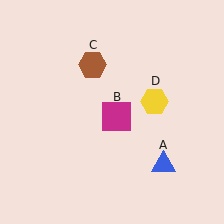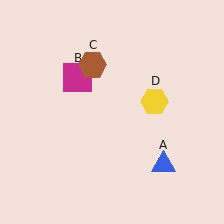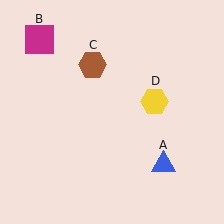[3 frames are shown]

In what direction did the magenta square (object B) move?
The magenta square (object B) moved up and to the left.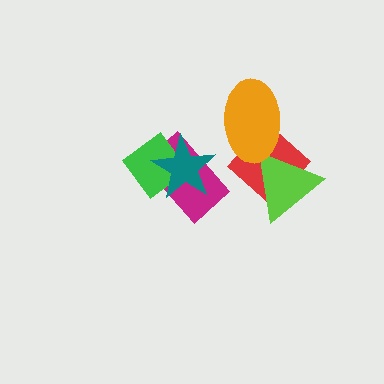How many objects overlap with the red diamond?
2 objects overlap with the red diamond.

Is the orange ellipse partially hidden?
No, no other shape covers it.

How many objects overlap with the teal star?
2 objects overlap with the teal star.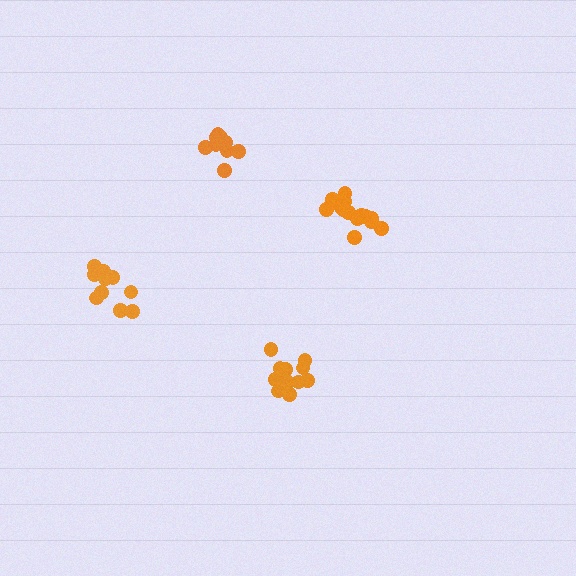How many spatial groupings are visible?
There are 4 spatial groupings.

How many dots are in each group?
Group 1: 14 dots, Group 2: 14 dots, Group 3: 10 dots, Group 4: 11 dots (49 total).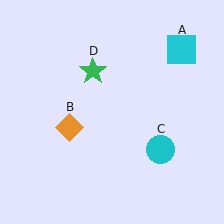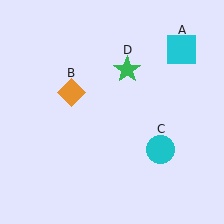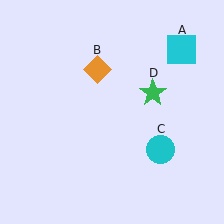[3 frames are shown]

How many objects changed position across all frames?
2 objects changed position: orange diamond (object B), green star (object D).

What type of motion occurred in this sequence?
The orange diamond (object B), green star (object D) rotated clockwise around the center of the scene.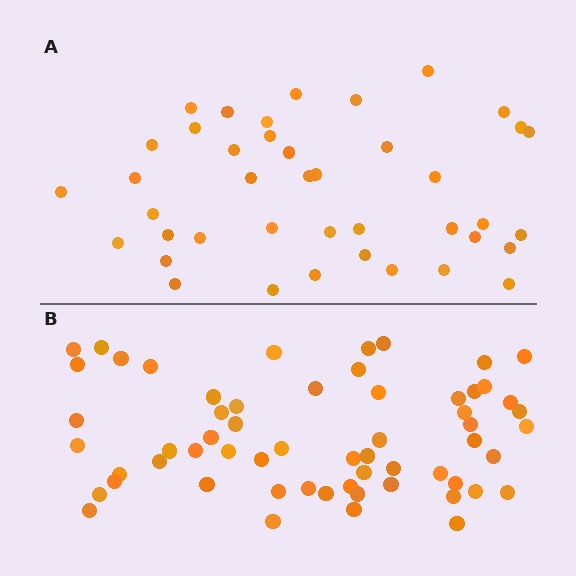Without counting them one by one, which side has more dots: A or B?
Region B (the bottom region) has more dots.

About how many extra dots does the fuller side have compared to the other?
Region B has approximately 20 more dots than region A.